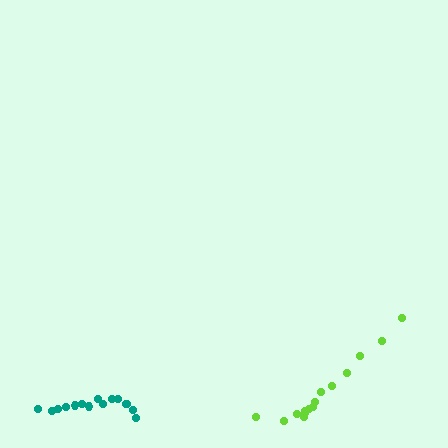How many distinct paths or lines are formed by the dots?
There are 2 distinct paths.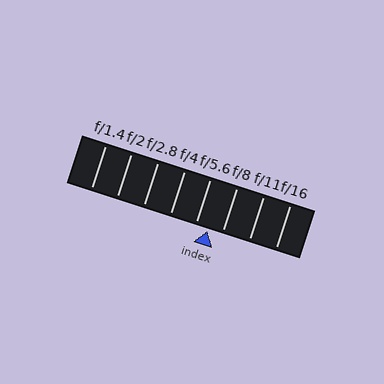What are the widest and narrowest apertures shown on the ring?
The widest aperture shown is f/1.4 and the narrowest is f/16.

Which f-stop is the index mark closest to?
The index mark is closest to f/5.6.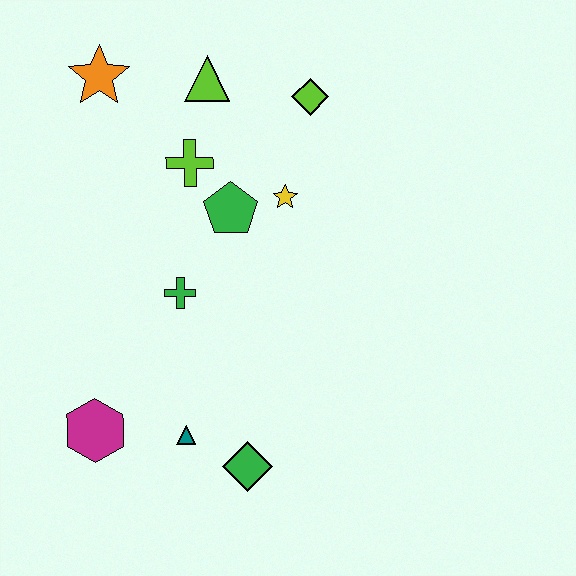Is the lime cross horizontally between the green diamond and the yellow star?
No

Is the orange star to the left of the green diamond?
Yes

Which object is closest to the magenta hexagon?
The teal triangle is closest to the magenta hexagon.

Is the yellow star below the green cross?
No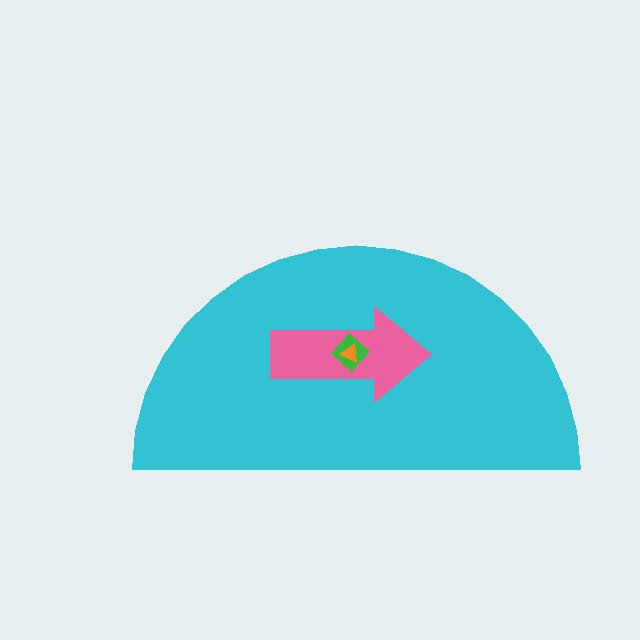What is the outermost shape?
The cyan semicircle.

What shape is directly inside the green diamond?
The orange triangle.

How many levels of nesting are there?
4.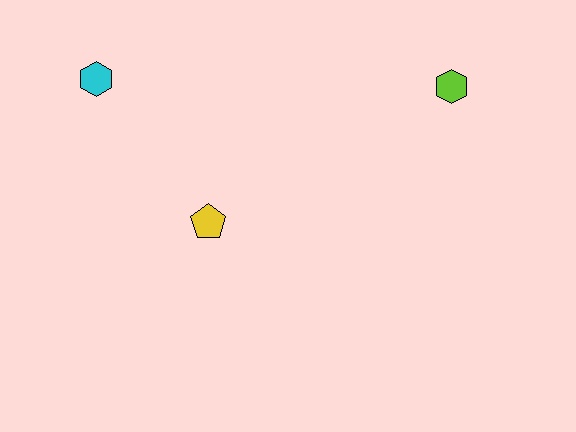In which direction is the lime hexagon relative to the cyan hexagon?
The lime hexagon is to the right of the cyan hexagon.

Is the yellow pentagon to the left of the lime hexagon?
Yes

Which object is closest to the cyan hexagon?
The yellow pentagon is closest to the cyan hexagon.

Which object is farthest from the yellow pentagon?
The lime hexagon is farthest from the yellow pentagon.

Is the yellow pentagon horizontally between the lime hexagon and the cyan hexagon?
Yes